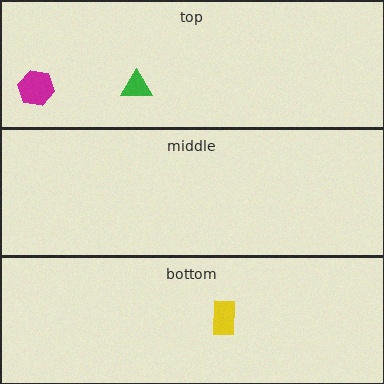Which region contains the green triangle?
The top region.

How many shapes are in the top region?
2.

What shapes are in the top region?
The magenta hexagon, the green triangle.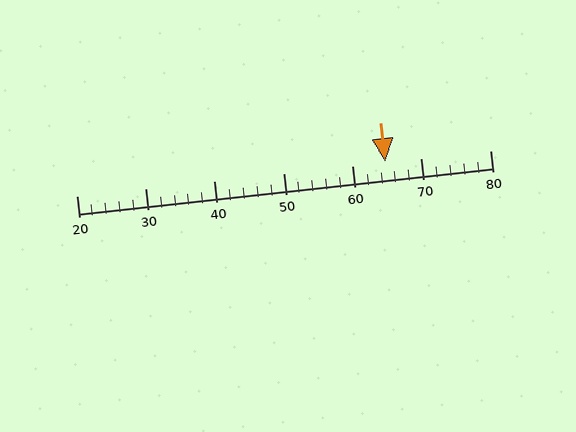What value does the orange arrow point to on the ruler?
The orange arrow points to approximately 65.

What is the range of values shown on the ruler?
The ruler shows values from 20 to 80.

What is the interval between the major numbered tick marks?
The major tick marks are spaced 10 units apart.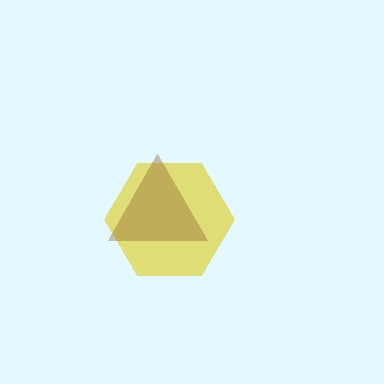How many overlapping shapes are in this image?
There are 2 overlapping shapes in the image.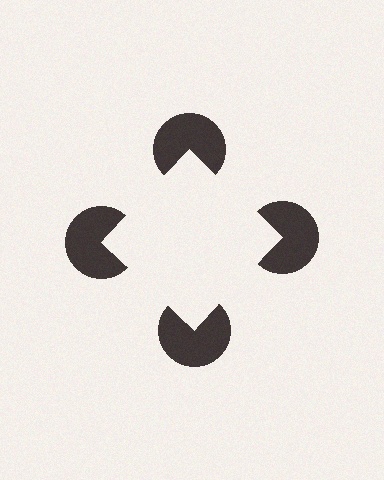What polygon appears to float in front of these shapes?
An illusory square — its edges are inferred from the aligned wedge cuts in the pac-man discs, not physically drawn.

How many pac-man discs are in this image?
There are 4 — one at each vertex of the illusory square.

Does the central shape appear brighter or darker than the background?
It typically appears slightly brighter than the background, even though no actual brightness change is drawn.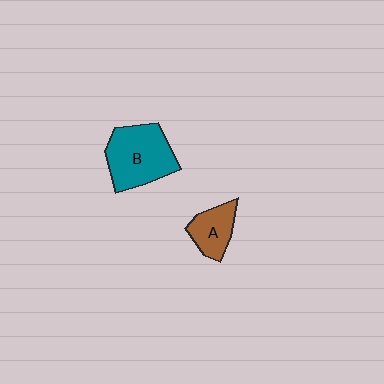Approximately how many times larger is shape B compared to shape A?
Approximately 1.9 times.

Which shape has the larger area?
Shape B (teal).